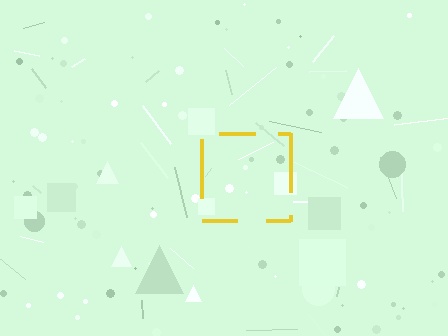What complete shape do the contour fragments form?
The contour fragments form a square.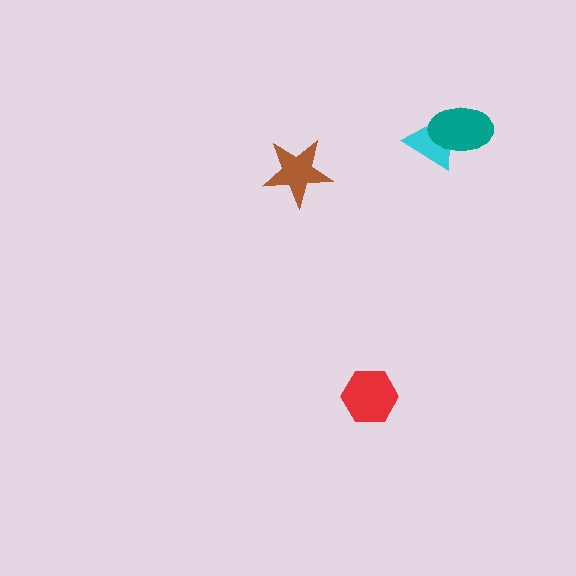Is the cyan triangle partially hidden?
Yes, it is partially covered by another shape.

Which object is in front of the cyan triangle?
The teal ellipse is in front of the cyan triangle.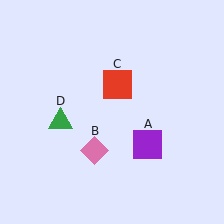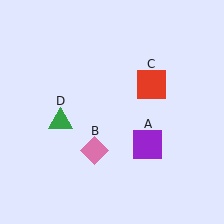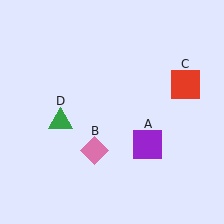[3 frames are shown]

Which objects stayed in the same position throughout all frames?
Purple square (object A) and pink diamond (object B) and green triangle (object D) remained stationary.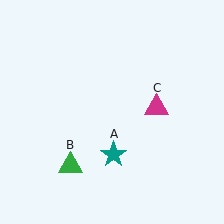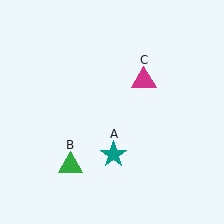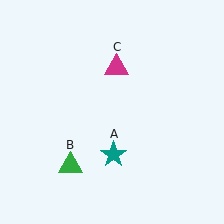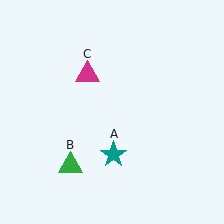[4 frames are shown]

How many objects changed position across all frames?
1 object changed position: magenta triangle (object C).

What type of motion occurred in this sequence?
The magenta triangle (object C) rotated counterclockwise around the center of the scene.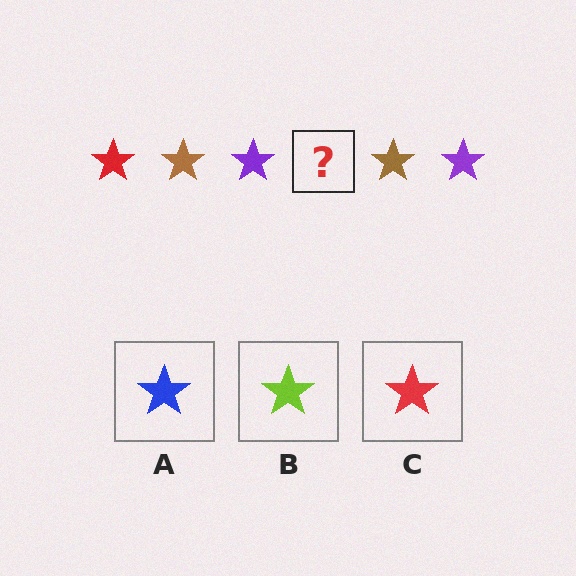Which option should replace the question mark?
Option C.